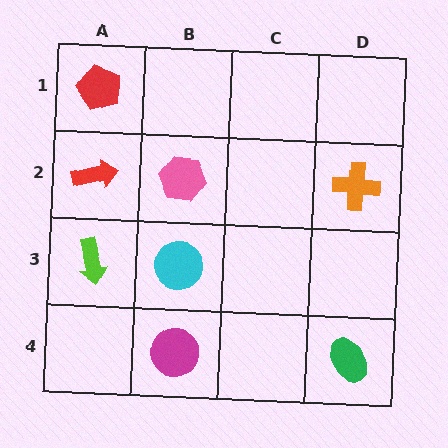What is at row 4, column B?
A magenta circle.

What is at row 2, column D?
An orange cross.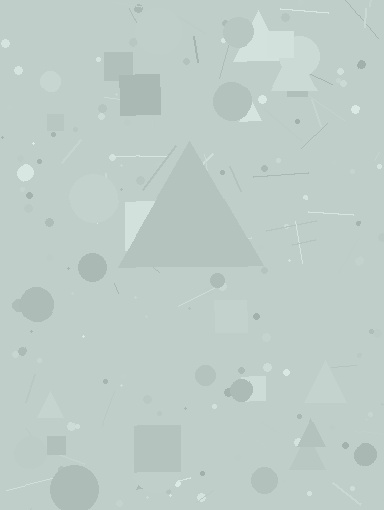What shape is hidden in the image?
A triangle is hidden in the image.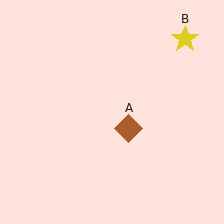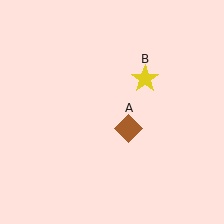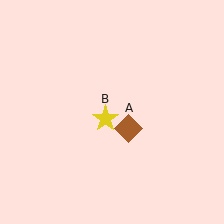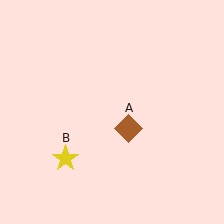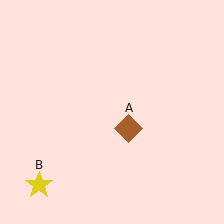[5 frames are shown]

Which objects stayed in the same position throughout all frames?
Brown diamond (object A) remained stationary.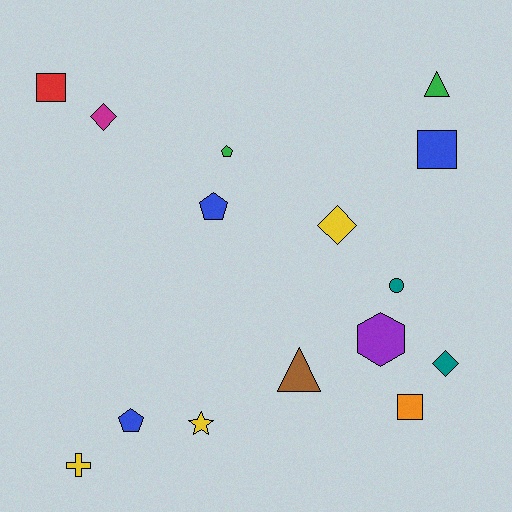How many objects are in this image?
There are 15 objects.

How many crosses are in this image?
There is 1 cross.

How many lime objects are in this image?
There are no lime objects.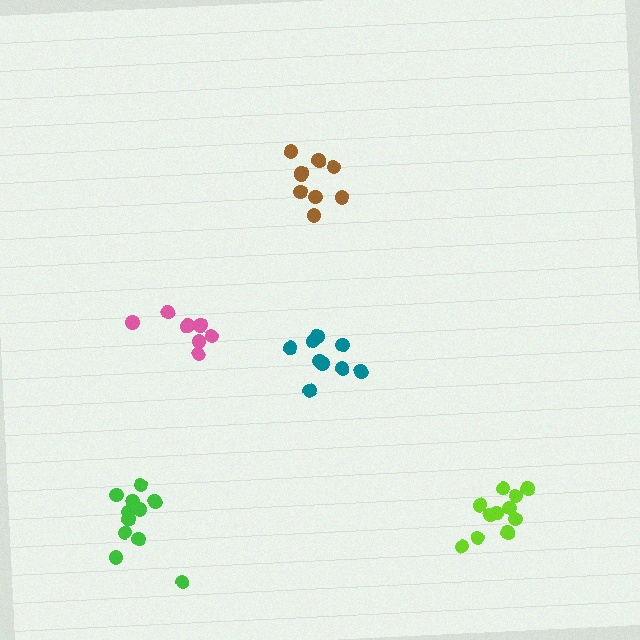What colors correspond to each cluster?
The clusters are colored: pink, green, brown, lime, teal.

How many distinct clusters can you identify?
There are 5 distinct clusters.